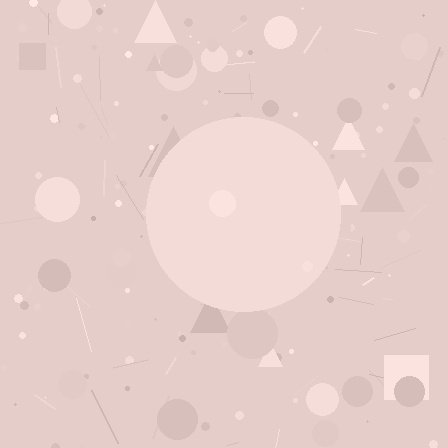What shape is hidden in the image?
A circle is hidden in the image.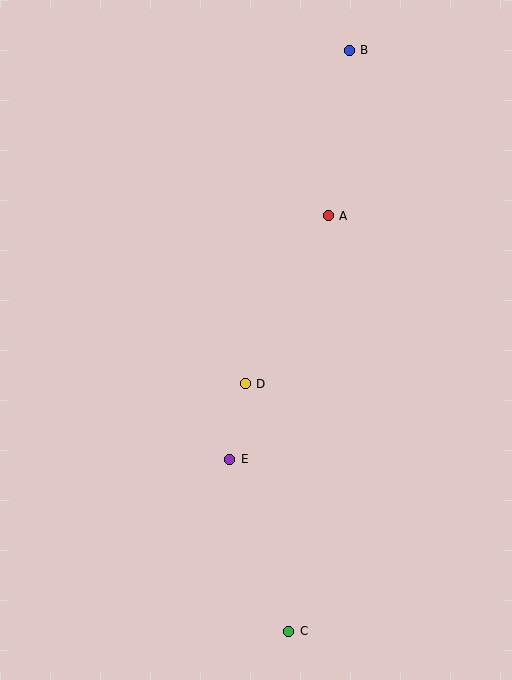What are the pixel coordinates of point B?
Point B is at (349, 50).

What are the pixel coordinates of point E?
Point E is at (230, 459).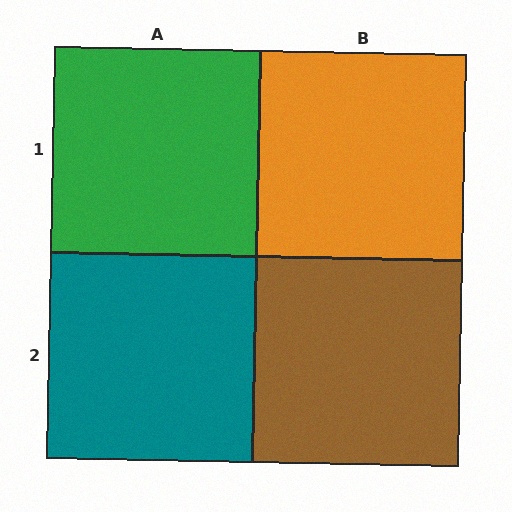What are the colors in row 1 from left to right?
Green, orange.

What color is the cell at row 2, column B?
Brown.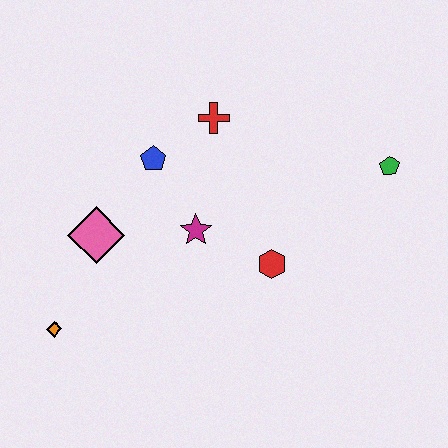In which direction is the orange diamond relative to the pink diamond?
The orange diamond is below the pink diamond.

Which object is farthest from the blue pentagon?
The green pentagon is farthest from the blue pentagon.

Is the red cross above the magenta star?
Yes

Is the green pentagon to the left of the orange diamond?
No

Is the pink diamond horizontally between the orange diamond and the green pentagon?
Yes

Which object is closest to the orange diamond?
The pink diamond is closest to the orange diamond.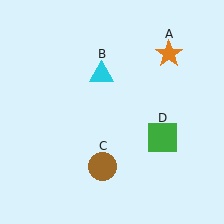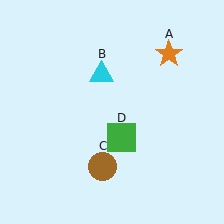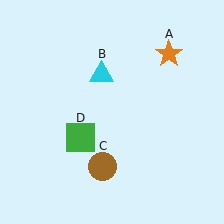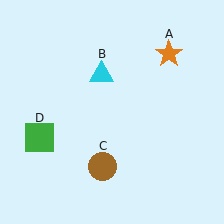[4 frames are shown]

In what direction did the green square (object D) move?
The green square (object D) moved left.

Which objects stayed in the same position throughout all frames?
Orange star (object A) and cyan triangle (object B) and brown circle (object C) remained stationary.